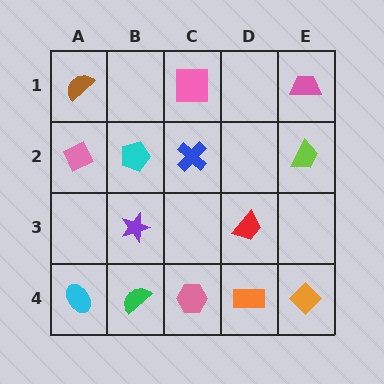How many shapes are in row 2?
4 shapes.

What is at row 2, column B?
A cyan pentagon.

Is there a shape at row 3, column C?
No, that cell is empty.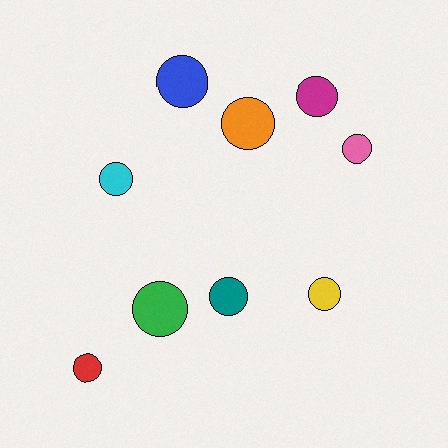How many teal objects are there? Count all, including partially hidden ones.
There is 1 teal object.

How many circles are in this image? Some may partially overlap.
There are 9 circles.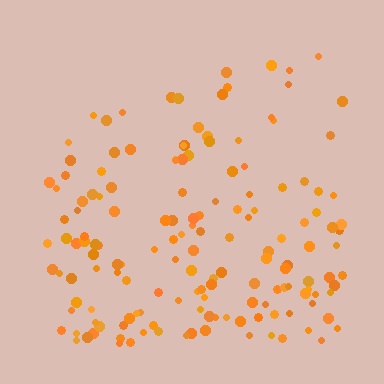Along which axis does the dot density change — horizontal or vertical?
Vertical.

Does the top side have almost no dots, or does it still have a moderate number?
Still a moderate number, just noticeably fewer than the bottom.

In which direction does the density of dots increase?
From top to bottom, with the bottom side densest.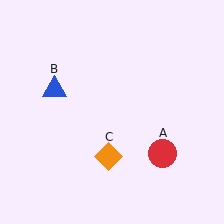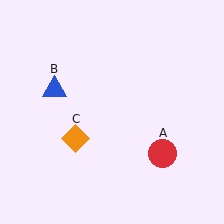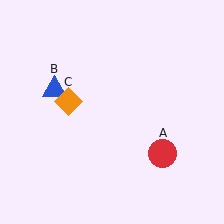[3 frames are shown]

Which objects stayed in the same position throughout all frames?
Red circle (object A) and blue triangle (object B) remained stationary.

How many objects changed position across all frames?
1 object changed position: orange diamond (object C).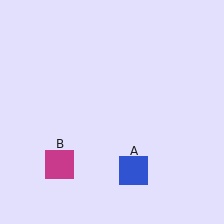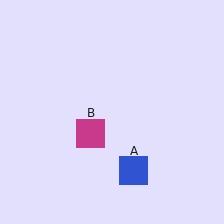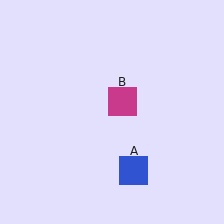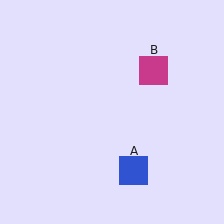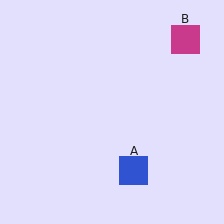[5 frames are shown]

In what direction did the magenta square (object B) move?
The magenta square (object B) moved up and to the right.